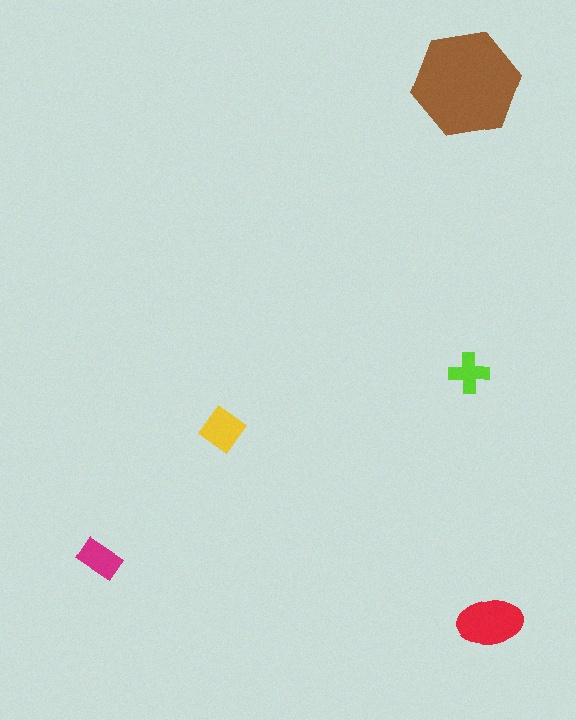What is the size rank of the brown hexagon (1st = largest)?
1st.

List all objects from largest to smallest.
The brown hexagon, the red ellipse, the yellow diamond, the magenta rectangle, the lime cross.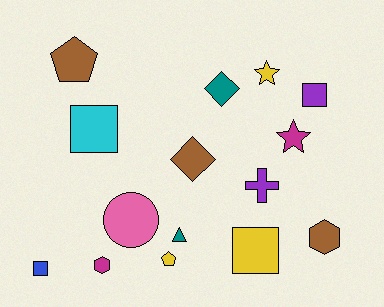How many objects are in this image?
There are 15 objects.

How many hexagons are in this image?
There are 2 hexagons.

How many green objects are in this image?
There are no green objects.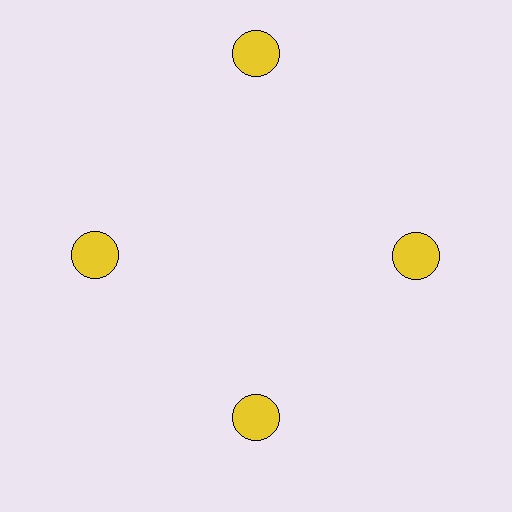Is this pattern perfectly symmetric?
No. The 4 yellow circles are arranged in a ring, but one element near the 12 o'clock position is pushed outward from the center, breaking the 4-fold rotational symmetry.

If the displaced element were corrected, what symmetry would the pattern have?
It would have 4-fold rotational symmetry — the pattern would map onto itself every 90 degrees.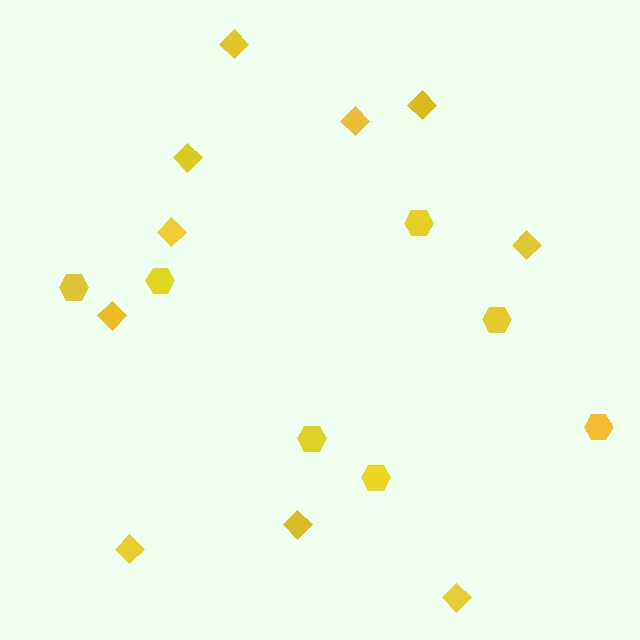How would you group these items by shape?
There are 2 groups: one group of hexagons (7) and one group of diamonds (10).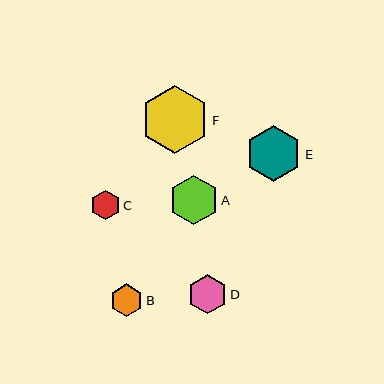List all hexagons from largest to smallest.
From largest to smallest: F, E, A, D, B, C.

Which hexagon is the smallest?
Hexagon C is the smallest with a size of approximately 29 pixels.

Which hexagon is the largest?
Hexagon F is the largest with a size of approximately 68 pixels.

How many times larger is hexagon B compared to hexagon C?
Hexagon B is approximately 1.1 times the size of hexagon C.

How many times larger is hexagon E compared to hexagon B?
Hexagon E is approximately 1.7 times the size of hexagon B.